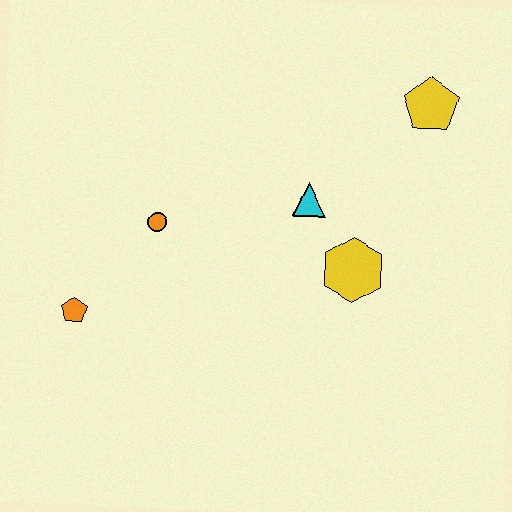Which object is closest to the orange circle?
The orange pentagon is closest to the orange circle.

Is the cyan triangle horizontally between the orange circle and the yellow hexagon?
Yes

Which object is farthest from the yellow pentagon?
The orange pentagon is farthest from the yellow pentagon.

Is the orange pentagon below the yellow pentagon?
Yes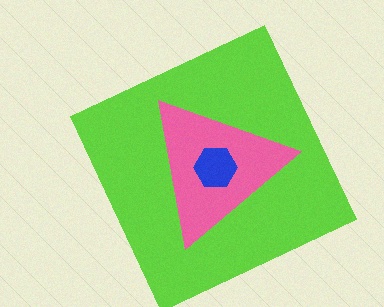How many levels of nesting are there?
3.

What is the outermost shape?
The lime square.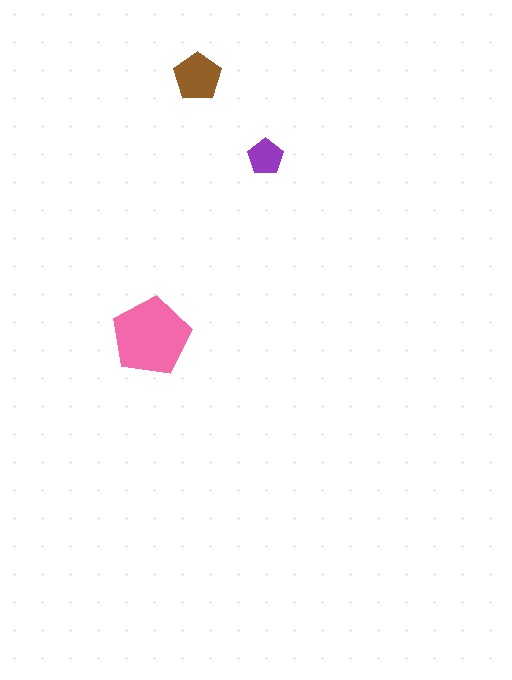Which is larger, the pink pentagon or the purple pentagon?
The pink one.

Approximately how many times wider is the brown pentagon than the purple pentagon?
About 1.5 times wider.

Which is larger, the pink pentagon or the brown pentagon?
The pink one.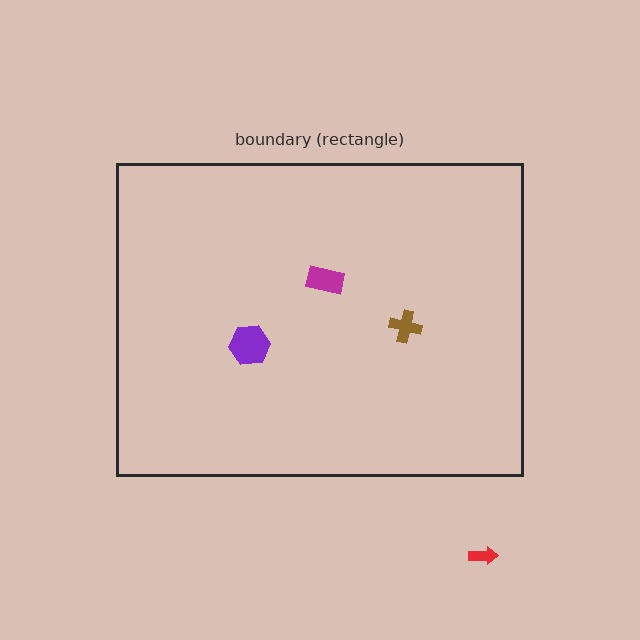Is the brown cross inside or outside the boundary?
Inside.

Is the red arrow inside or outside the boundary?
Outside.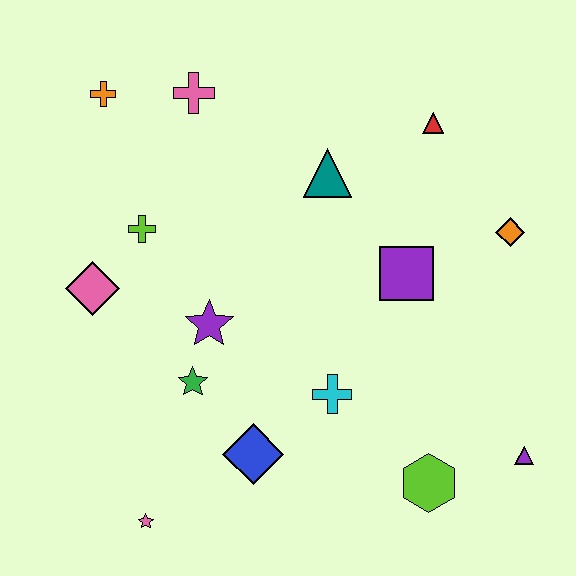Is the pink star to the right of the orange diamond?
No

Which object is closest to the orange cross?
The pink cross is closest to the orange cross.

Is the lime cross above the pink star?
Yes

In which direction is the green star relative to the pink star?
The green star is above the pink star.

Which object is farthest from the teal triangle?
The pink star is farthest from the teal triangle.